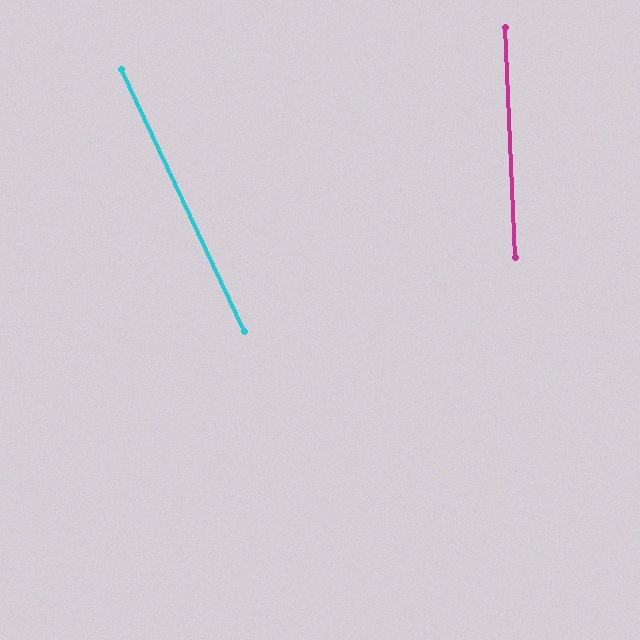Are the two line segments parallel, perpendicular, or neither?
Neither parallel nor perpendicular — they differ by about 23°.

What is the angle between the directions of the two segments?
Approximately 23 degrees.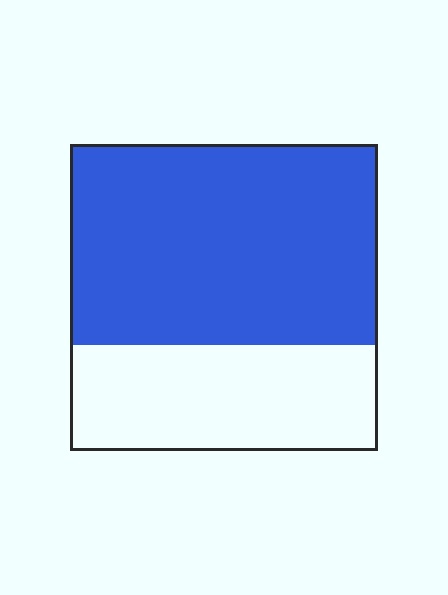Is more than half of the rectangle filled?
Yes.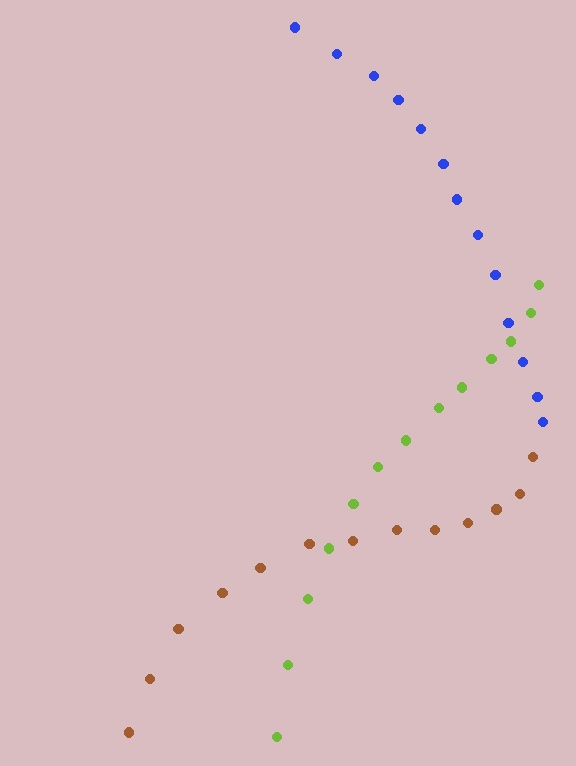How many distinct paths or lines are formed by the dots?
There are 3 distinct paths.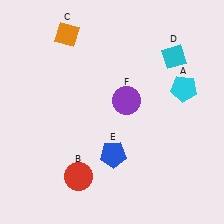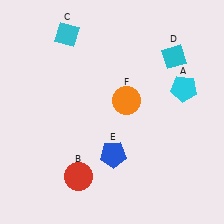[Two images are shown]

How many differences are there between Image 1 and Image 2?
There are 2 differences between the two images.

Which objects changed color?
C changed from orange to cyan. F changed from purple to orange.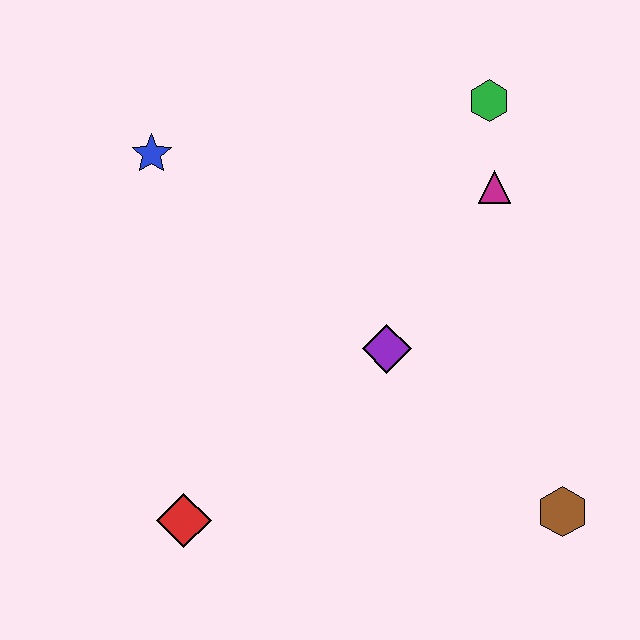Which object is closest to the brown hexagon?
The purple diamond is closest to the brown hexagon.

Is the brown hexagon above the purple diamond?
No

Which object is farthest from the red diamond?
The green hexagon is farthest from the red diamond.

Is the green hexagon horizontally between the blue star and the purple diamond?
No